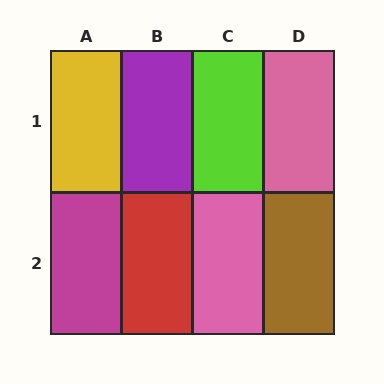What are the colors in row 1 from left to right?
Yellow, purple, lime, pink.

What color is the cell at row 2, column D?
Brown.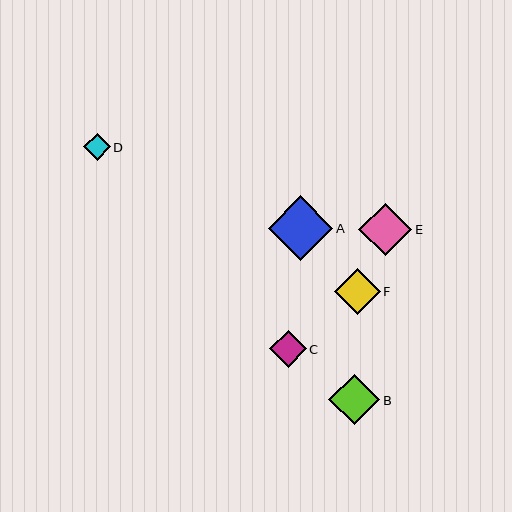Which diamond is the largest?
Diamond A is the largest with a size of approximately 65 pixels.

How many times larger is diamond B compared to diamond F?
Diamond B is approximately 1.1 times the size of diamond F.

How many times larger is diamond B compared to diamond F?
Diamond B is approximately 1.1 times the size of diamond F.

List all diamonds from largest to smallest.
From largest to smallest: A, E, B, F, C, D.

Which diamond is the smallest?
Diamond D is the smallest with a size of approximately 27 pixels.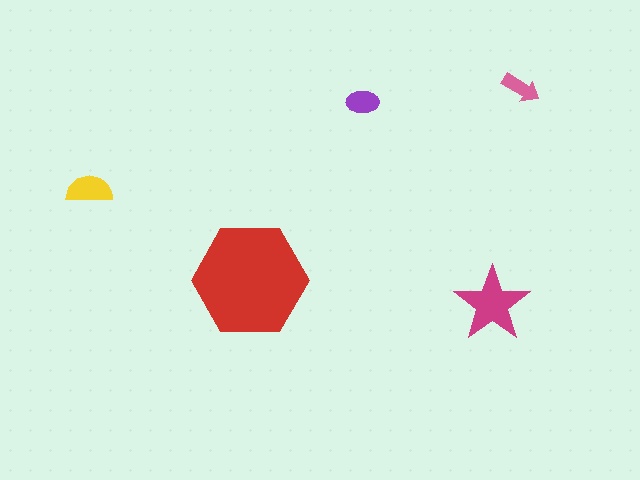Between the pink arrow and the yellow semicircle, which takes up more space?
The yellow semicircle.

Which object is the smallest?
The pink arrow.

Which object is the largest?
The red hexagon.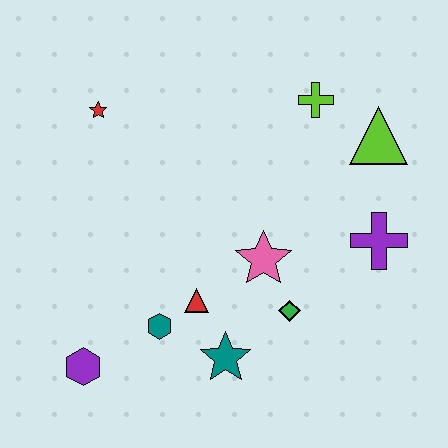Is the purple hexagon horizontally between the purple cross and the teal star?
No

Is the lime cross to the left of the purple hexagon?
No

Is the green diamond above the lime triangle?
No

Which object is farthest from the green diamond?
The red star is farthest from the green diamond.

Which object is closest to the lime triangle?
The lime cross is closest to the lime triangle.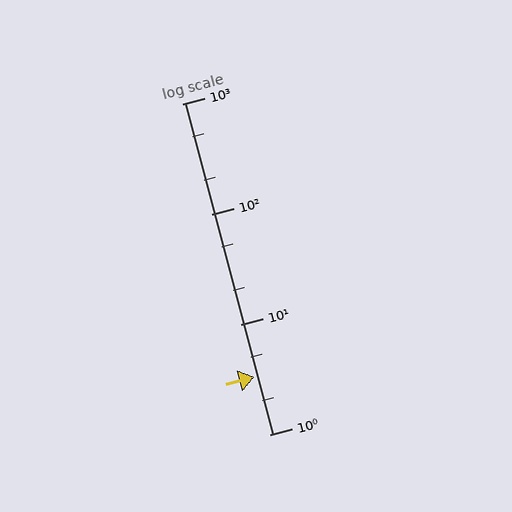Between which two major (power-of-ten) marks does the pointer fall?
The pointer is between 1 and 10.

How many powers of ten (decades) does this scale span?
The scale spans 3 decades, from 1 to 1000.